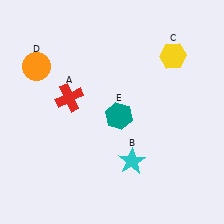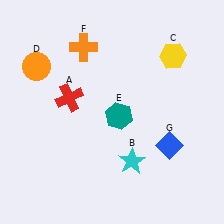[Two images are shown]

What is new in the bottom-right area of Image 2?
A blue diamond (G) was added in the bottom-right area of Image 2.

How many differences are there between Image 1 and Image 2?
There are 2 differences between the two images.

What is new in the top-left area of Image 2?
An orange cross (F) was added in the top-left area of Image 2.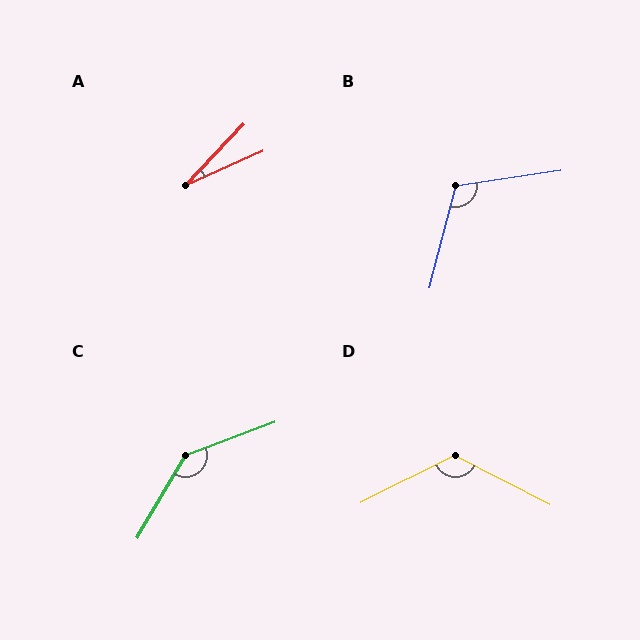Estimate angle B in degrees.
Approximately 113 degrees.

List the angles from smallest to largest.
A (23°), B (113°), D (126°), C (141°).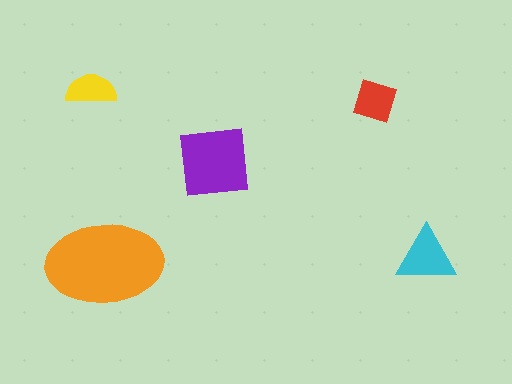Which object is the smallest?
The yellow semicircle.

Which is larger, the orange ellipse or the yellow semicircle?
The orange ellipse.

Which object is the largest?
The orange ellipse.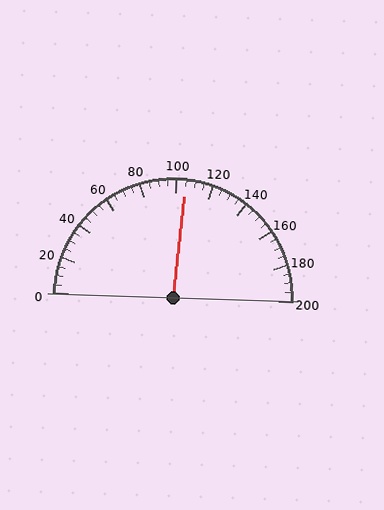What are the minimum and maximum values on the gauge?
The gauge ranges from 0 to 200.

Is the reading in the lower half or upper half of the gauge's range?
The reading is in the upper half of the range (0 to 200).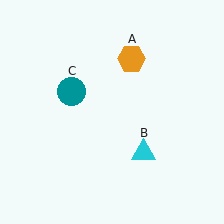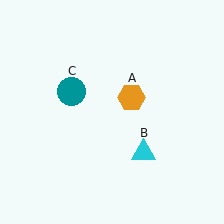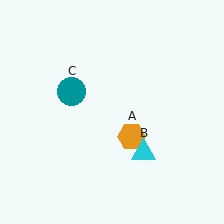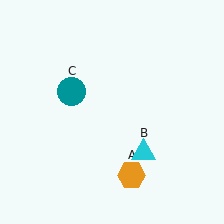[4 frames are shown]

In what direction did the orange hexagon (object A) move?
The orange hexagon (object A) moved down.